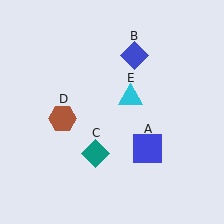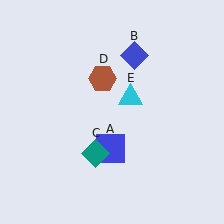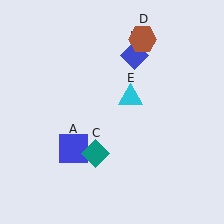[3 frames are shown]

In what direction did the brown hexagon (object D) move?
The brown hexagon (object D) moved up and to the right.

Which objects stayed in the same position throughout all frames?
Blue diamond (object B) and teal diamond (object C) and cyan triangle (object E) remained stationary.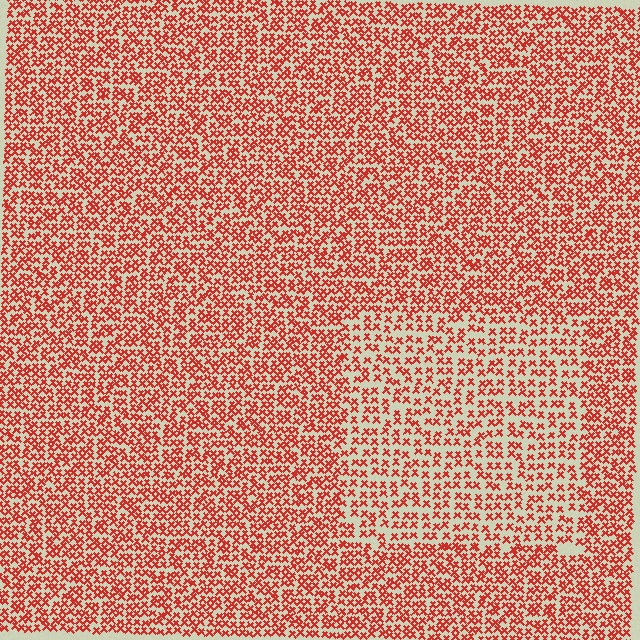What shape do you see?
I see a rectangle.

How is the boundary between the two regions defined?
The boundary is defined by a change in element density (approximately 1.6x ratio). All elements are the same color, size, and shape.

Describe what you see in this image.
The image contains small red elements arranged at two different densities. A rectangle-shaped region is visible where the elements are less densely packed than the surrounding area.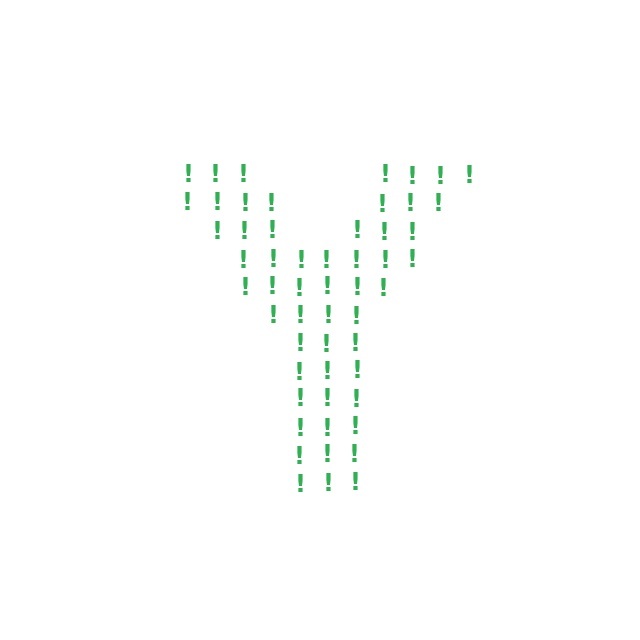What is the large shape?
The large shape is the letter Y.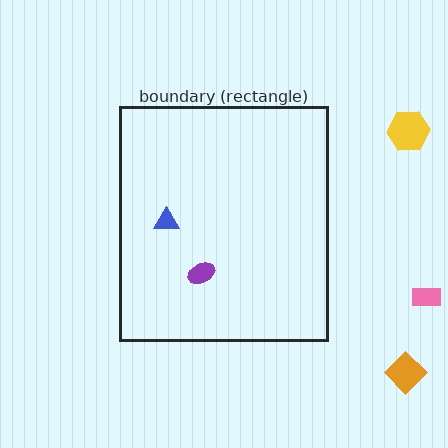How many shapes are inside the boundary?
2 inside, 3 outside.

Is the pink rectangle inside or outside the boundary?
Outside.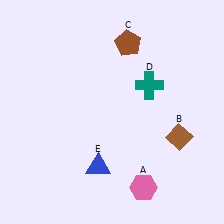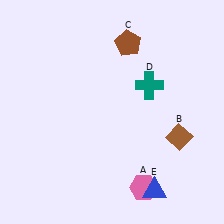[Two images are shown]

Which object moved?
The blue triangle (E) moved right.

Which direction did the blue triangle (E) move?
The blue triangle (E) moved right.